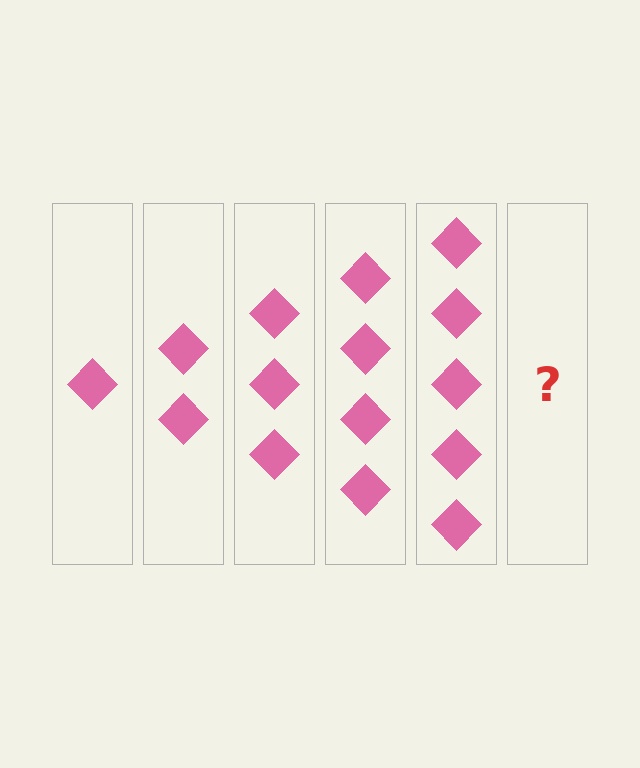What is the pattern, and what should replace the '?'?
The pattern is that each step adds one more diamond. The '?' should be 6 diamonds.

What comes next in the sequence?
The next element should be 6 diamonds.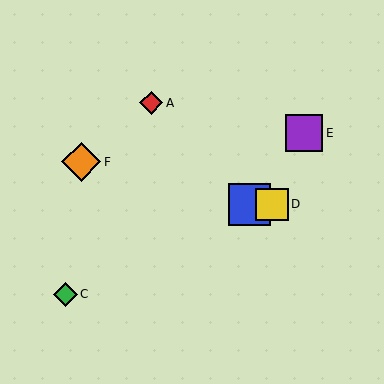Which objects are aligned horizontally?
Objects B, D are aligned horizontally.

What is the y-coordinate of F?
Object F is at y≈162.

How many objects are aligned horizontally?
2 objects (B, D) are aligned horizontally.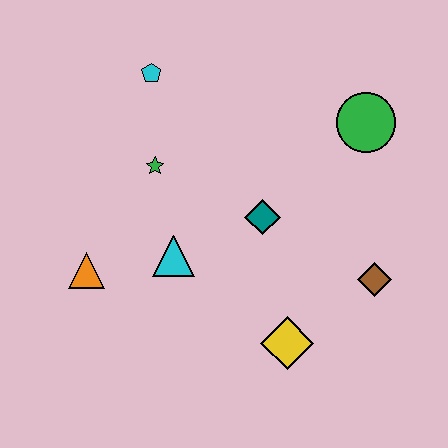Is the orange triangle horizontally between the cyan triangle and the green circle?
No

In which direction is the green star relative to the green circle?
The green star is to the left of the green circle.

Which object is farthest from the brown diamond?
The cyan pentagon is farthest from the brown diamond.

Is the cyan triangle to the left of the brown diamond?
Yes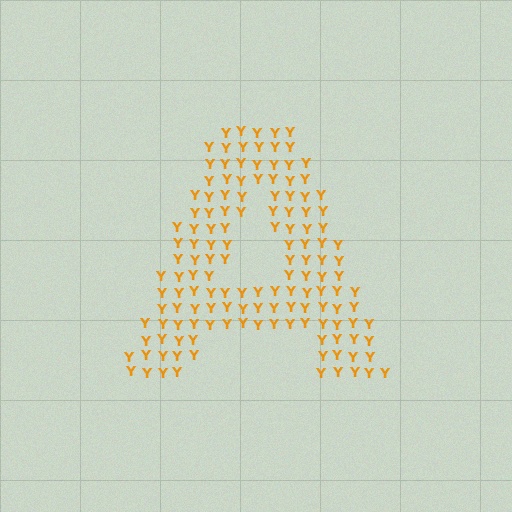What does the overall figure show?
The overall figure shows the letter A.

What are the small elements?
The small elements are letter Y's.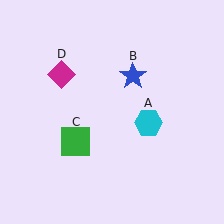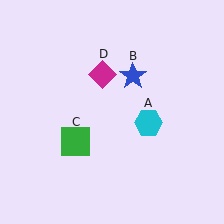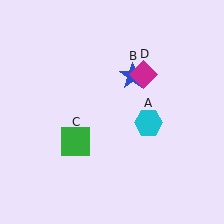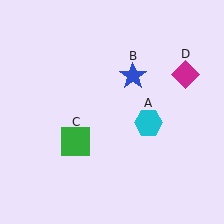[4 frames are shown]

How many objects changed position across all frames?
1 object changed position: magenta diamond (object D).